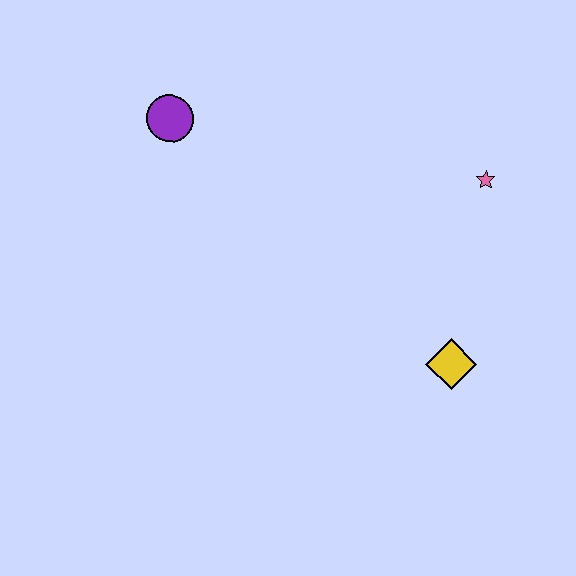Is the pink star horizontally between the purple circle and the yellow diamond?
No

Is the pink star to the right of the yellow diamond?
Yes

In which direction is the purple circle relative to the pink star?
The purple circle is to the left of the pink star.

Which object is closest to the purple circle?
The pink star is closest to the purple circle.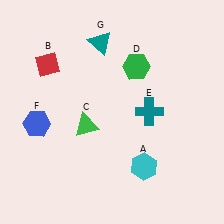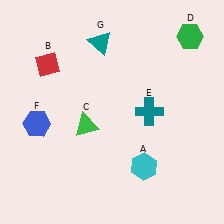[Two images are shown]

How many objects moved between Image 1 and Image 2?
1 object moved between the two images.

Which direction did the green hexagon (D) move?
The green hexagon (D) moved right.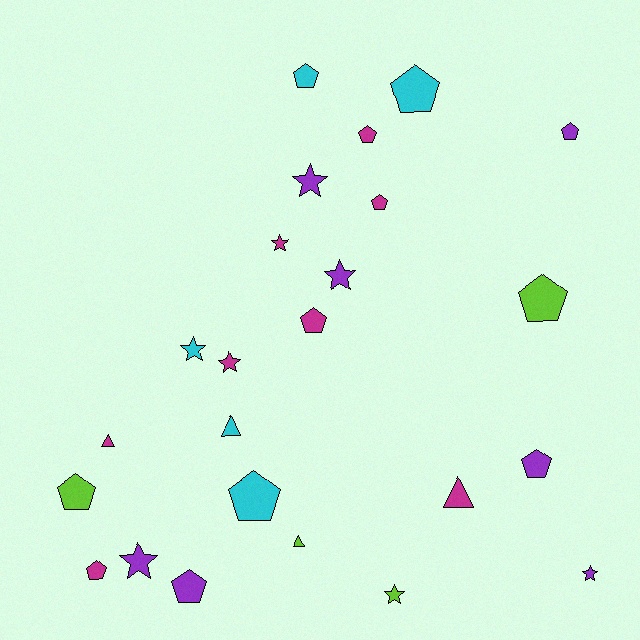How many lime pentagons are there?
There are 2 lime pentagons.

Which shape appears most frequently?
Pentagon, with 12 objects.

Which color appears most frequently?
Magenta, with 8 objects.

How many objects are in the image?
There are 24 objects.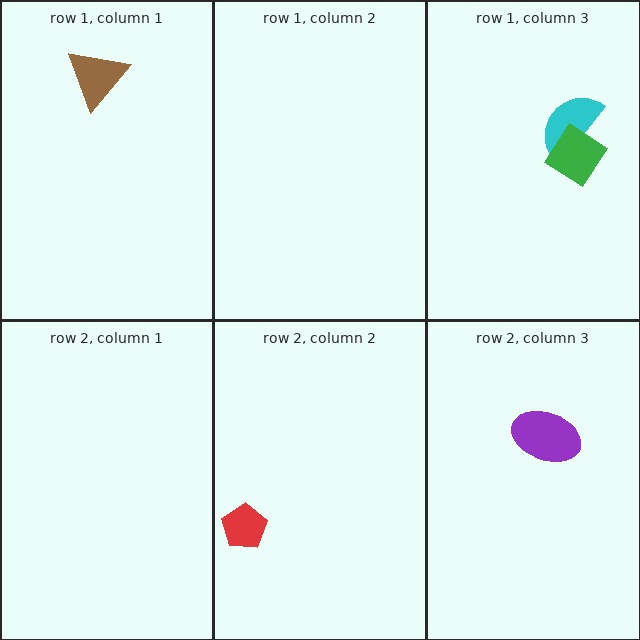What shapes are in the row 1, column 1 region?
The brown triangle.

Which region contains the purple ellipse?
The row 2, column 3 region.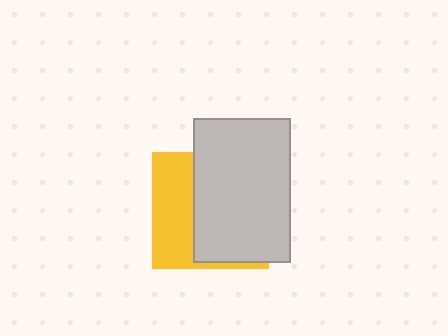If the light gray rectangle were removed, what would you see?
You would see the complete yellow square.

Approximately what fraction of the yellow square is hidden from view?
Roughly 61% of the yellow square is hidden behind the light gray rectangle.